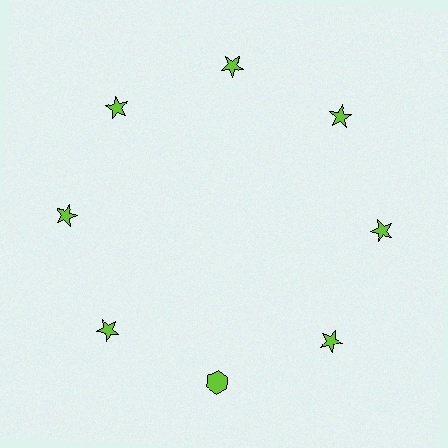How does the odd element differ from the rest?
It has a different shape: hexagon instead of star.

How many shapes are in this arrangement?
There are 8 shapes arranged in a ring pattern.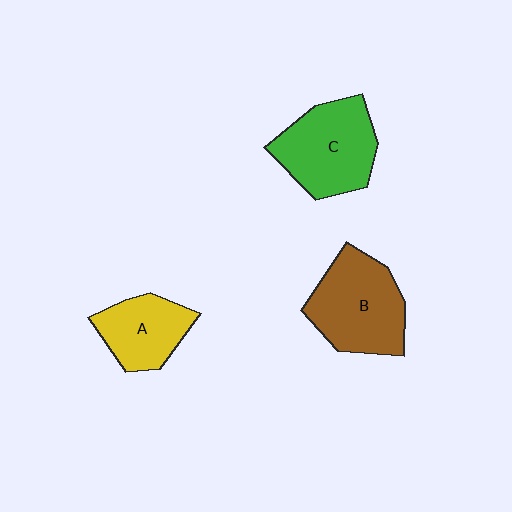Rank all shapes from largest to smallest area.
From largest to smallest: B (brown), C (green), A (yellow).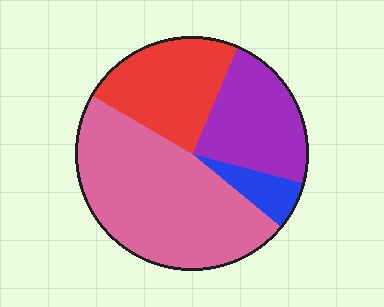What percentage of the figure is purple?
Purple covers roughly 25% of the figure.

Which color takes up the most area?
Pink, at roughly 45%.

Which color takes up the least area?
Blue, at roughly 5%.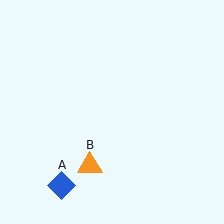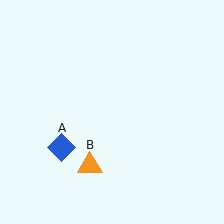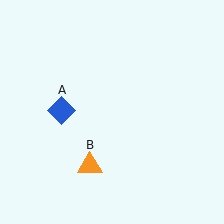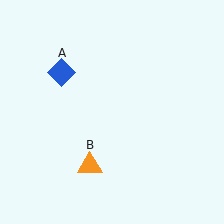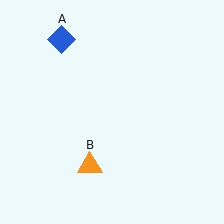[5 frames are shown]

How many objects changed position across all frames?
1 object changed position: blue diamond (object A).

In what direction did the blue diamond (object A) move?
The blue diamond (object A) moved up.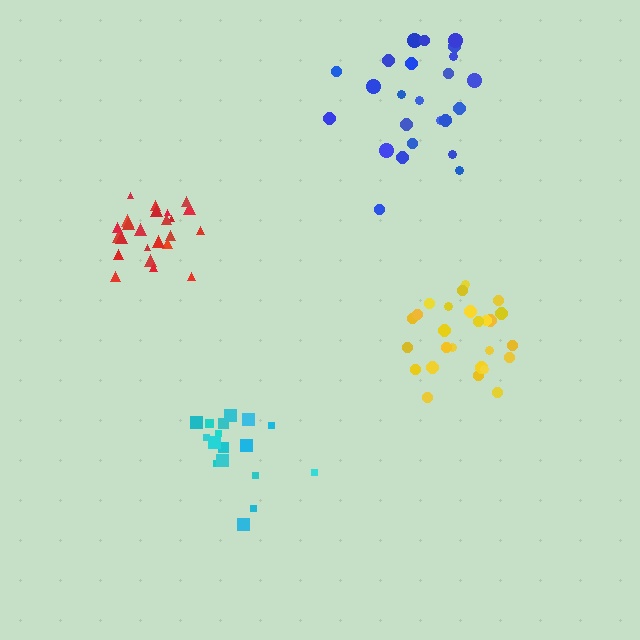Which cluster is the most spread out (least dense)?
Cyan.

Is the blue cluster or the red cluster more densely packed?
Red.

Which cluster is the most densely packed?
Red.